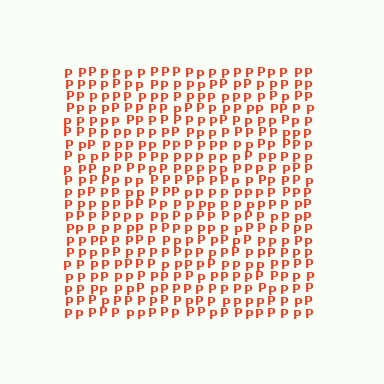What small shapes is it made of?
It is made of small letter P's.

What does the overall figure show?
The overall figure shows a square.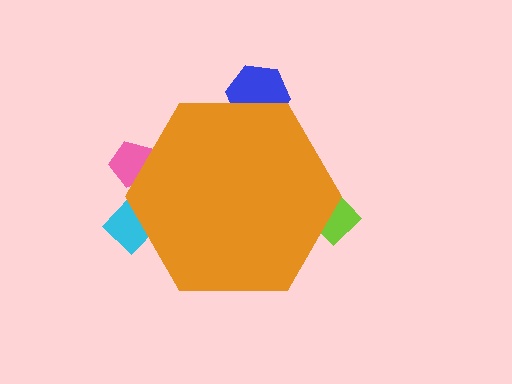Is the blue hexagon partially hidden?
Yes, the blue hexagon is partially hidden behind the orange hexagon.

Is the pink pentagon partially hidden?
Yes, the pink pentagon is partially hidden behind the orange hexagon.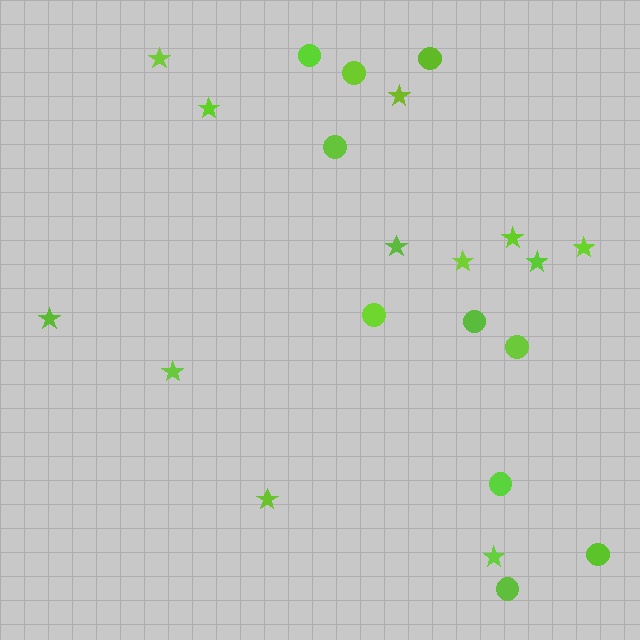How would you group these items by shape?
There are 2 groups: one group of circles (10) and one group of stars (12).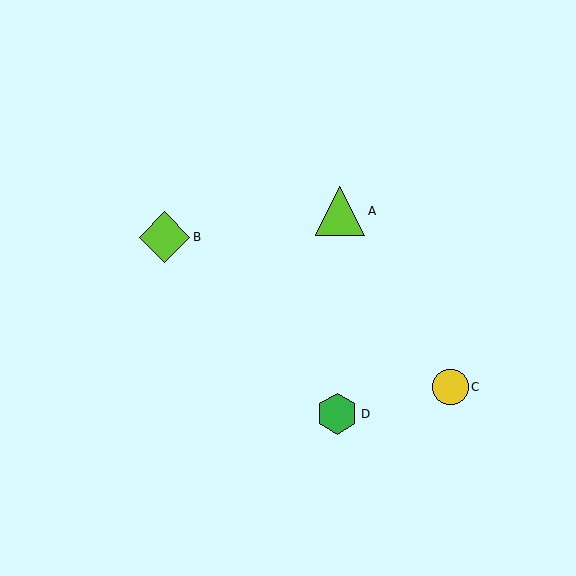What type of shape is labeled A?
Shape A is a lime triangle.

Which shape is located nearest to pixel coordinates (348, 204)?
The lime triangle (labeled A) at (340, 211) is nearest to that location.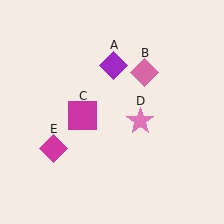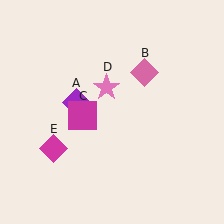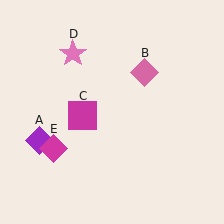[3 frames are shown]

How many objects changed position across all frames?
2 objects changed position: purple diamond (object A), pink star (object D).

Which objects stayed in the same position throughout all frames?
Pink diamond (object B) and magenta square (object C) and magenta diamond (object E) remained stationary.